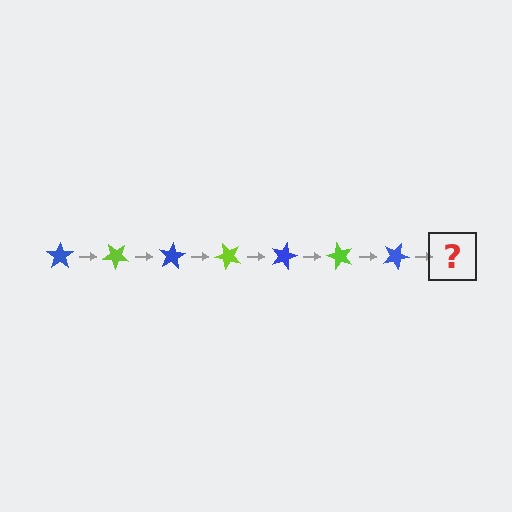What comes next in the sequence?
The next element should be a lime star, rotated 280 degrees from the start.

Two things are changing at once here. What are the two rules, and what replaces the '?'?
The two rules are that it rotates 40 degrees each step and the color cycles through blue and lime. The '?' should be a lime star, rotated 280 degrees from the start.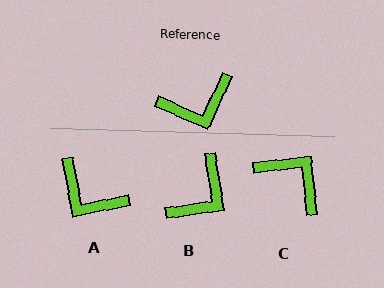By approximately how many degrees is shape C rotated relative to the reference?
Approximately 121 degrees counter-clockwise.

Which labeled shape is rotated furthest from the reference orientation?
C, about 121 degrees away.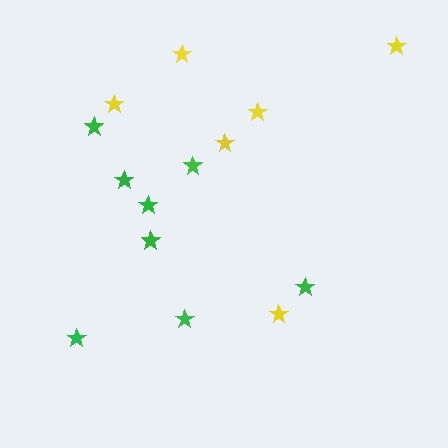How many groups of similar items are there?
There are 2 groups: one group of green stars (8) and one group of yellow stars (6).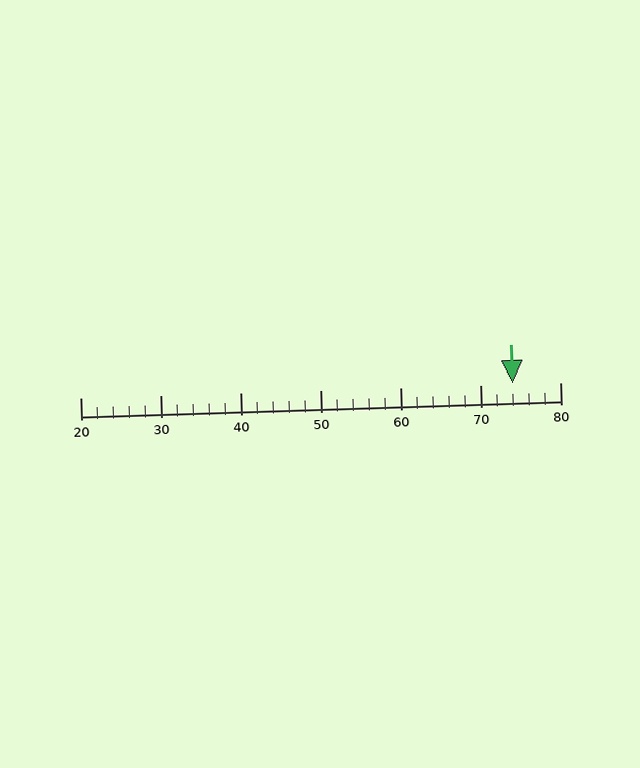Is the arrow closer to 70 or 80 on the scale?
The arrow is closer to 70.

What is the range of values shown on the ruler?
The ruler shows values from 20 to 80.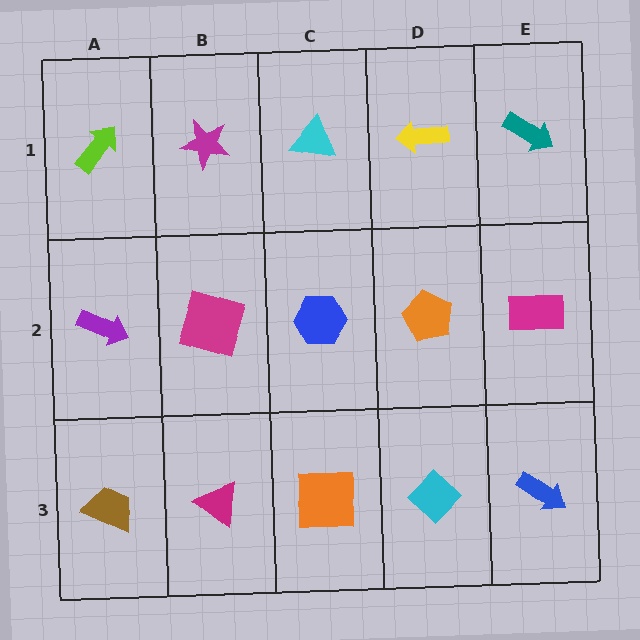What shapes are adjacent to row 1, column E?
A magenta rectangle (row 2, column E), a yellow arrow (row 1, column D).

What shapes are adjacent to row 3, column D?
An orange pentagon (row 2, column D), an orange square (row 3, column C), a blue arrow (row 3, column E).